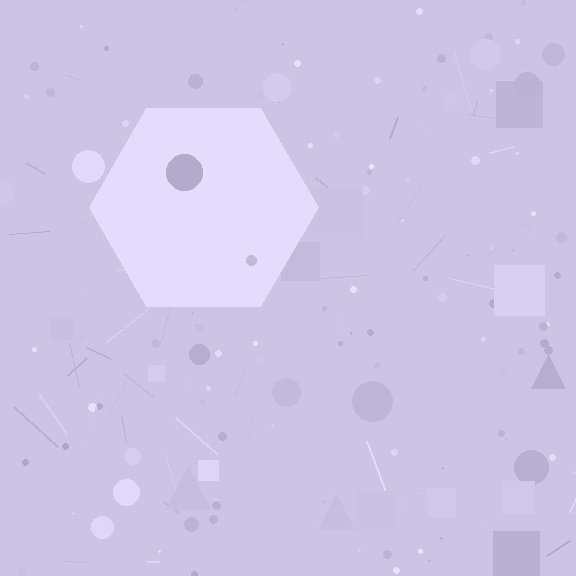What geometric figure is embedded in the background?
A hexagon is embedded in the background.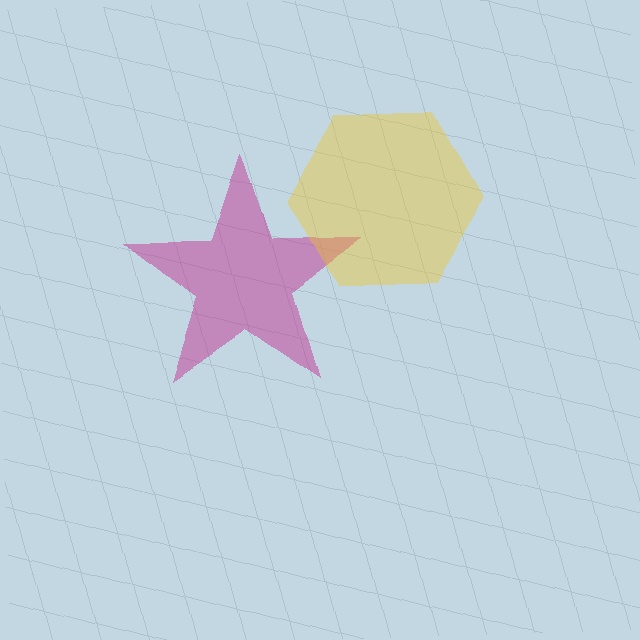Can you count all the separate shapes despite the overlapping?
Yes, there are 2 separate shapes.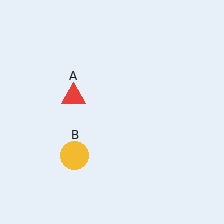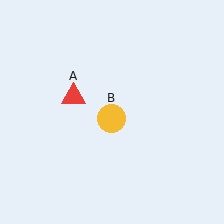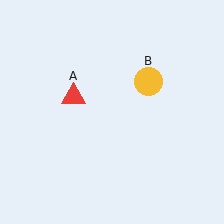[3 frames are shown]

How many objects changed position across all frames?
1 object changed position: yellow circle (object B).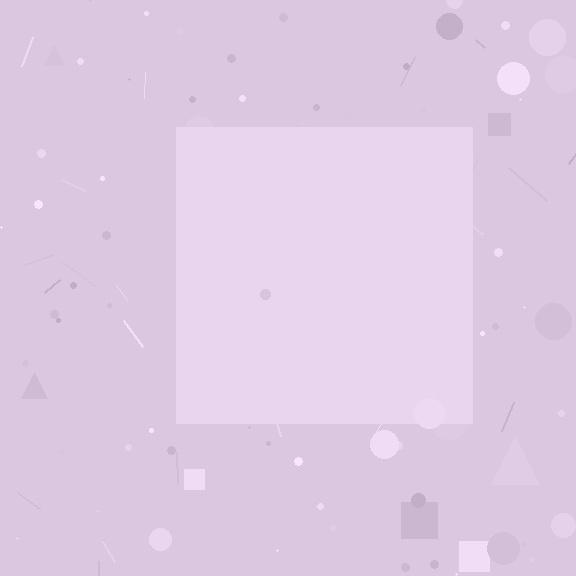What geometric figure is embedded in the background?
A square is embedded in the background.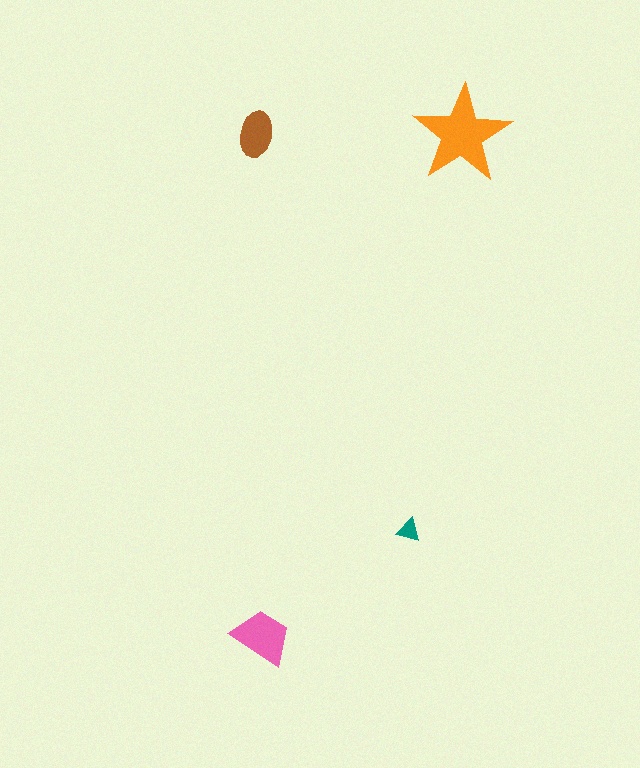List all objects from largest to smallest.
The orange star, the pink trapezoid, the brown ellipse, the teal triangle.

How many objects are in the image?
There are 4 objects in the image.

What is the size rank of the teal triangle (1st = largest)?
4th.